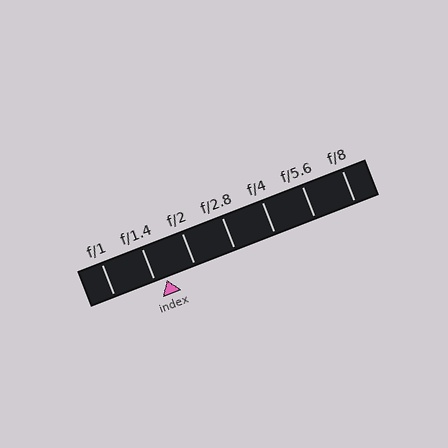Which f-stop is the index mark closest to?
The index mark is closest to f/1.4.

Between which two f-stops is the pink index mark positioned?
The index mark is between f/1.4 and f/2.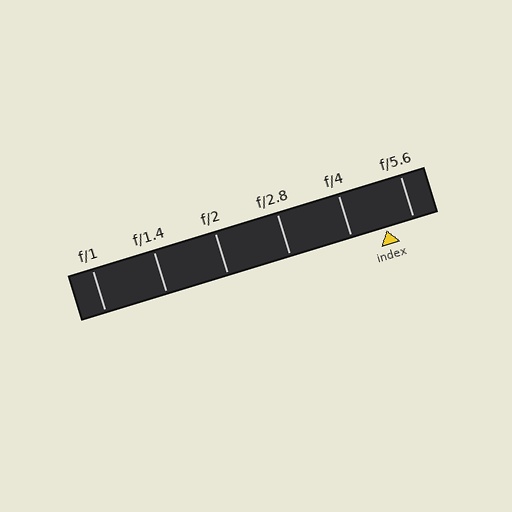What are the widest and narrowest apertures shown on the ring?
The widest aperture shown is f/1 and the narrowest is f/5.6.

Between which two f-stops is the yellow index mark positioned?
The index mark is between f/4 and f/5.6.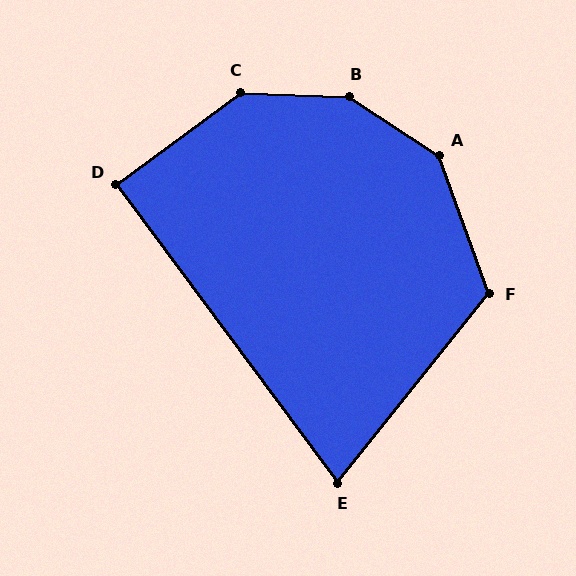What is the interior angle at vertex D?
Approximately 90 degrees (approximately right).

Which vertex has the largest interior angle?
B, at approximately 149 degrees.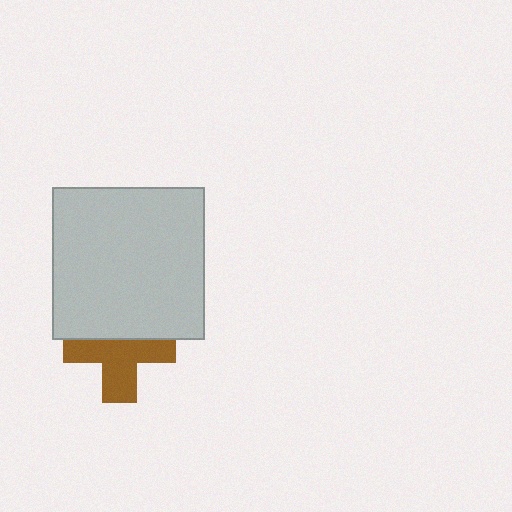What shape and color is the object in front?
The object in front is a light gray square.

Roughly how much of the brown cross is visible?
About half of it is visible (roughly 62%).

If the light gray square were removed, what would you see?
You would see the complete brown cross.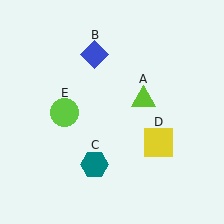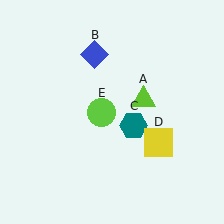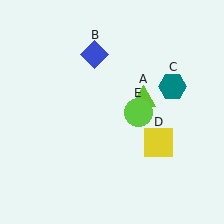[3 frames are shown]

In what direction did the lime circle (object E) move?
The lime circle (object E) moved right.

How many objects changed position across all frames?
2 objects changed position: teal hexagon (object C), lime circle (object E).